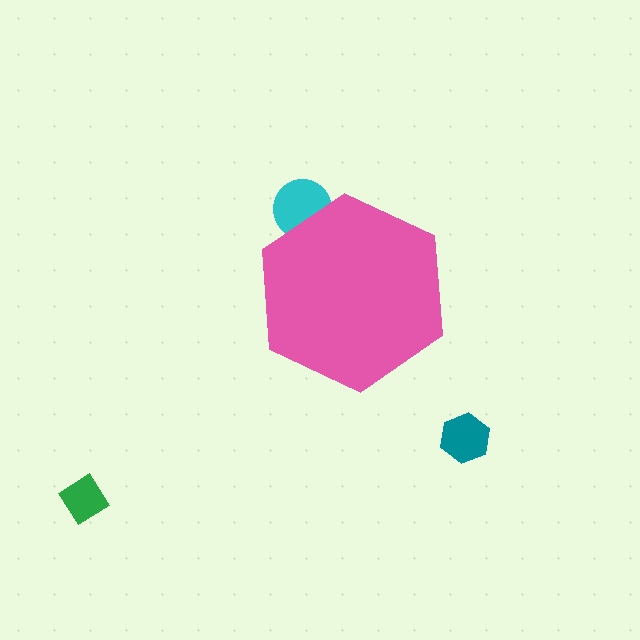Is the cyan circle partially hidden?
Yes, the cyan circle is partially hidden behind the pink hexagon.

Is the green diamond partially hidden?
No, the green diamond is fully visible.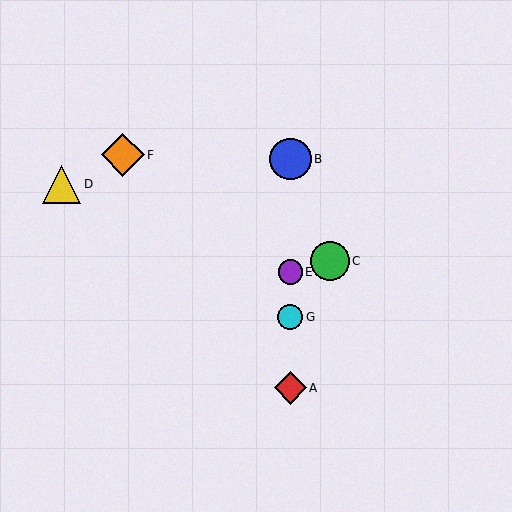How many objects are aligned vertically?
4 objects (A, B, E, G) are aligned vertically.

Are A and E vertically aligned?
Yes, both are at x≈290.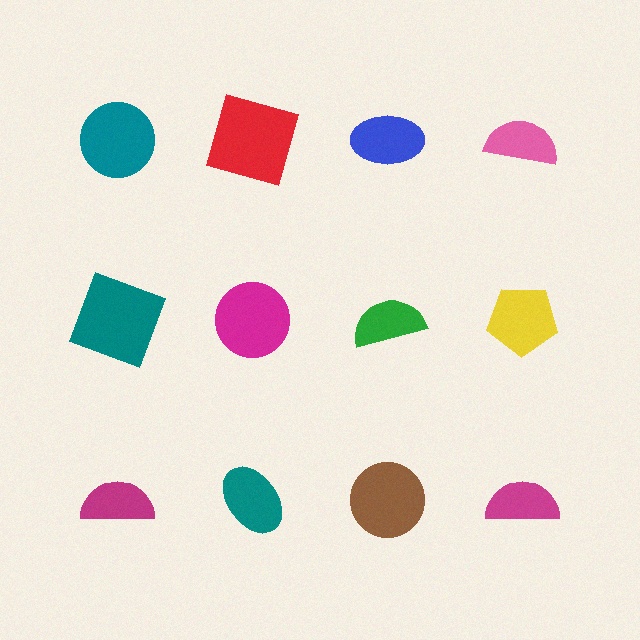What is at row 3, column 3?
A brown circle.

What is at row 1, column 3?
A blue ellipse.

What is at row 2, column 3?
A green semicircle.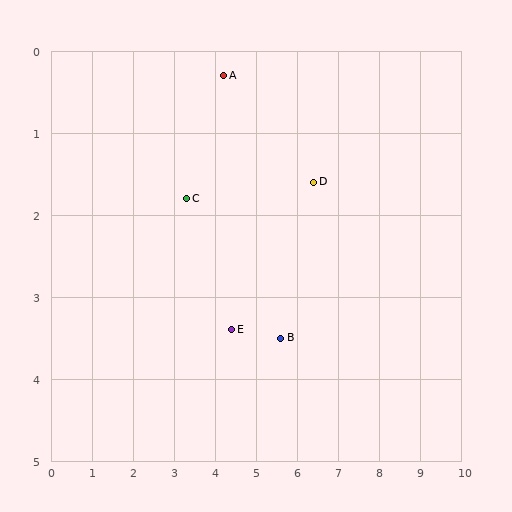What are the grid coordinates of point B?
Point B is at approximately (5.6, 3.5).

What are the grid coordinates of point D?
Point D is at approximately (6.4, 1.6).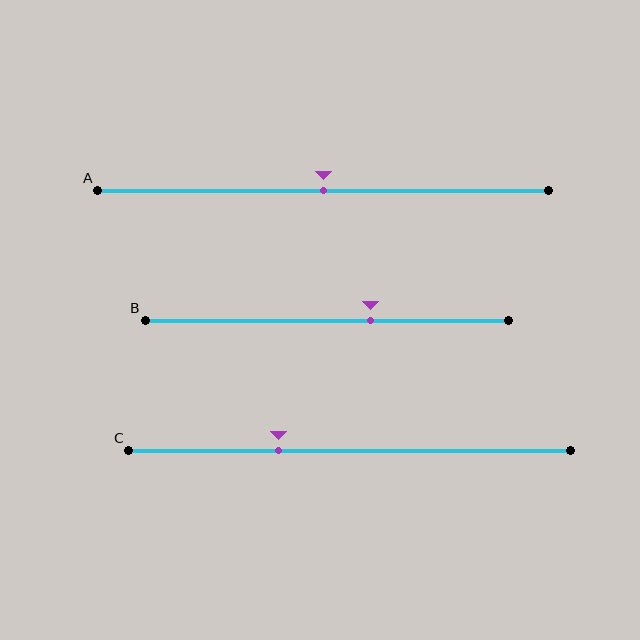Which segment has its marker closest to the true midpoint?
Segment A has its marker closest to the true midpoint.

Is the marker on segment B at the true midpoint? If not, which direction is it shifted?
No, the marker on segment B is shifted to the right by about 12% of the segment length.